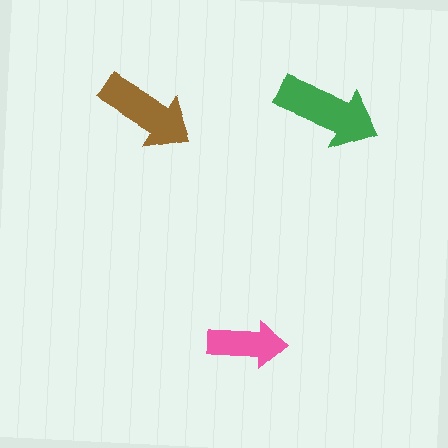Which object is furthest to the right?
The green arrow is rightmost.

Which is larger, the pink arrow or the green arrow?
The green one.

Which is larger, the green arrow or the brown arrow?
The green one.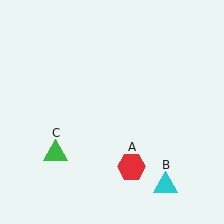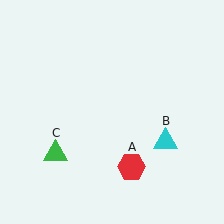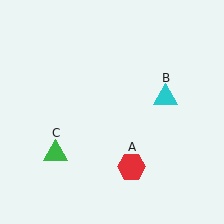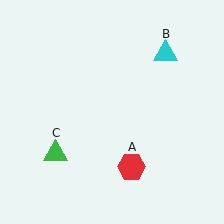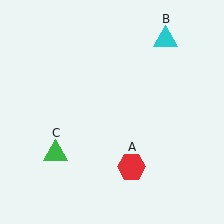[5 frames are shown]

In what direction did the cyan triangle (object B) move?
The cyan triangle (object B) moved up.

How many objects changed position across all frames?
1 object changed position: cyan triangle (object B).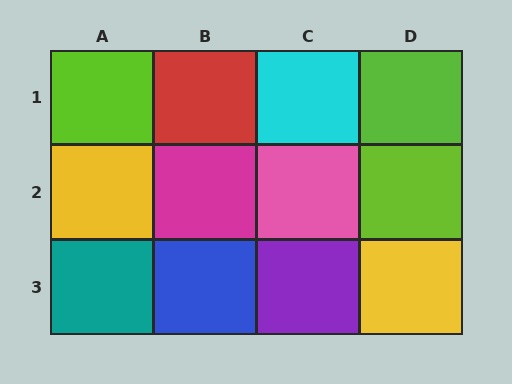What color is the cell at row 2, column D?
Lime.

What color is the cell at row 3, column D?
Yellow.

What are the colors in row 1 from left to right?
Lime, red, cyan, lime.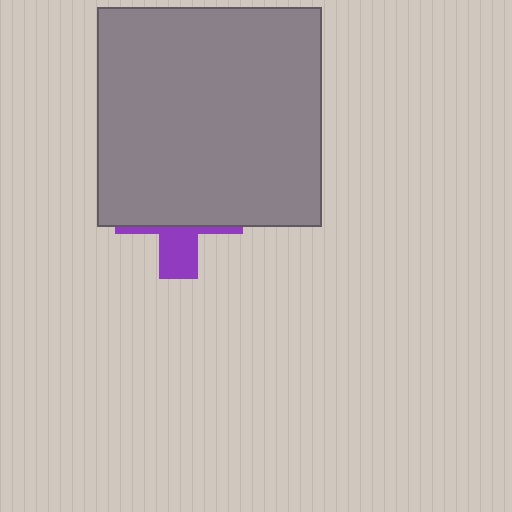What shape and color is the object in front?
The object in front is a gray rectangle.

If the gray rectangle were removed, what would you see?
You would see the complete purple cross.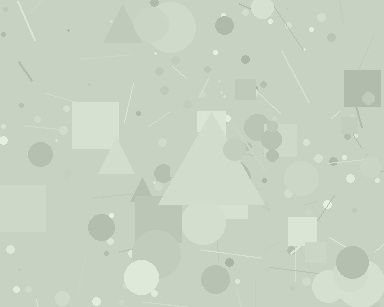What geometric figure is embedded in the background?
A triangle is embedded in the background.